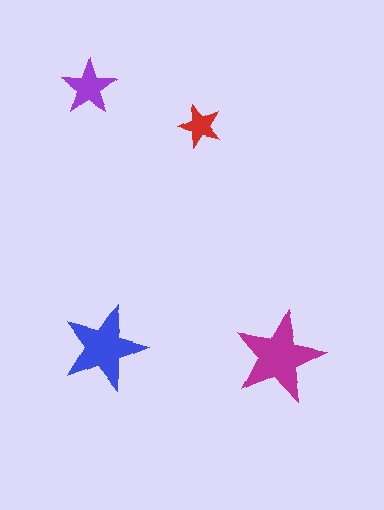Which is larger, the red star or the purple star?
The purple one.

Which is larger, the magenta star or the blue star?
The magenta one.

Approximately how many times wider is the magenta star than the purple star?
About 1.5 times wider.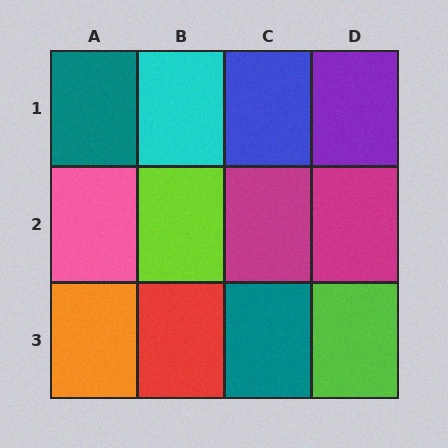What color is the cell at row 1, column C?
Blue.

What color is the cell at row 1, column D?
Purple.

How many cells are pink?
1 cell is pink.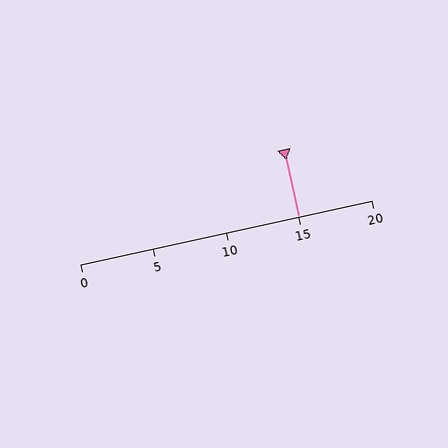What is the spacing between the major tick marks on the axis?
The major ticks are spaced 5 apart.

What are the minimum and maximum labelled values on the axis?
The axis runs from 0 to 20.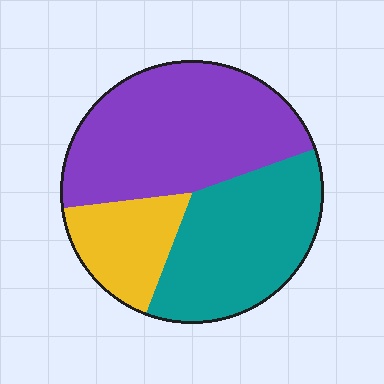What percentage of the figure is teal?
Teal covers about 35% of the figure.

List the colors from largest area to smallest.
From largest to smallest: purple, teal, yellow.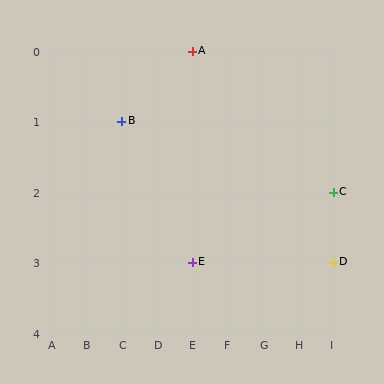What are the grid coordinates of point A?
Point A is at grid coordinates (E, 0).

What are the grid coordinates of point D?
Point D is at grid coordinates (I, 3).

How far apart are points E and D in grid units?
Points E and D are 4 columns apart.